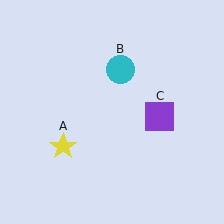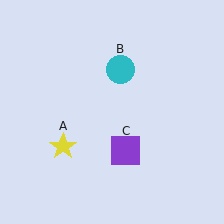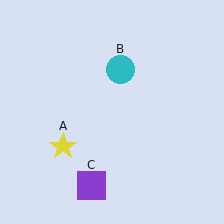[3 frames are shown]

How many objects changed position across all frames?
1 object changed position: purple square (object C).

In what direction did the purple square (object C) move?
The purple square (object C) moved down and to the left.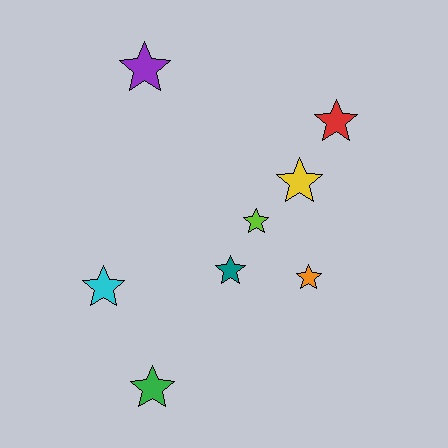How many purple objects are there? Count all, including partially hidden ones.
There is 1 purple object.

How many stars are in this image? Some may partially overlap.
There are 8 stars.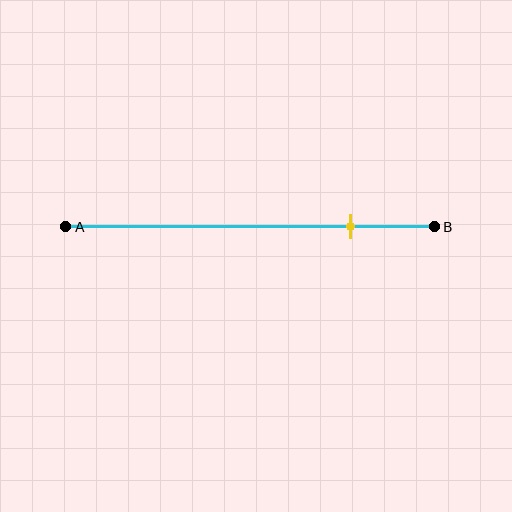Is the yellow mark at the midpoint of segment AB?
No, the mark is at about 75% from A, not at the 50% midpoint.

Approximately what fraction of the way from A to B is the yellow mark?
The yellow mark is approximately 75% of the way from A to B.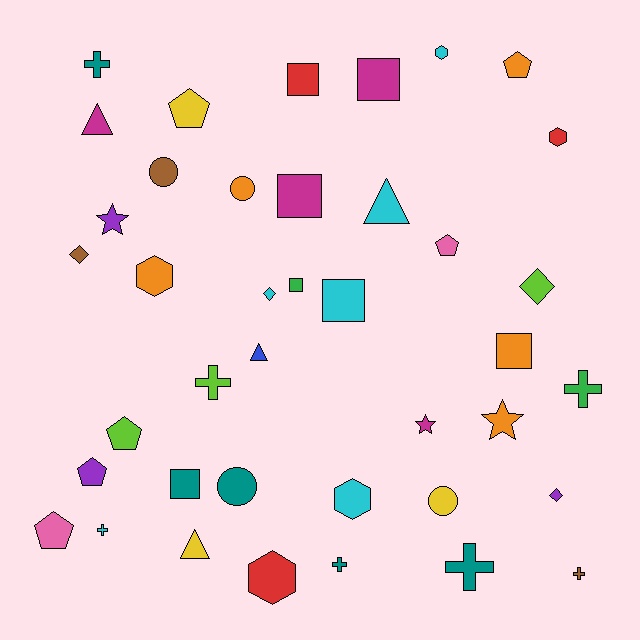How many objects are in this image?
There are 40 objects.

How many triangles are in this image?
There are 4 triangles.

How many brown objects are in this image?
There are 3 brown objects.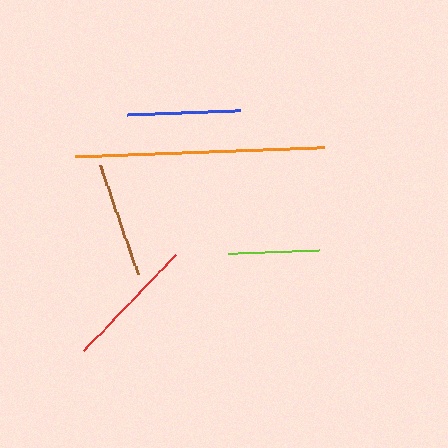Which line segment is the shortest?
The lime line is the shortest at approximately 91 pixels.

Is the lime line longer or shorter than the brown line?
The brown line is longer than the lime line.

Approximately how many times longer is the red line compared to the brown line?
The red line is approximately 1.1 times the length of the brown line.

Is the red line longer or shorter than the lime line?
The red line is longer than the lime line.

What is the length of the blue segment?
The blue segment is approximately 113 pixels long.